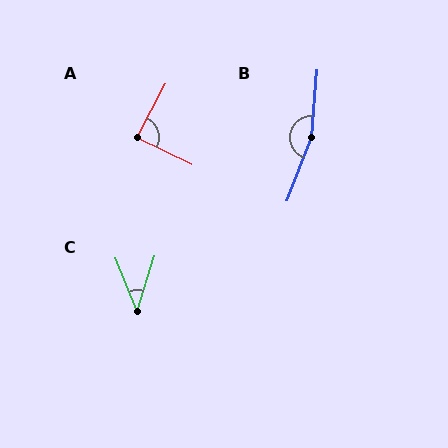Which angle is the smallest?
C, at approximately 39 degrees.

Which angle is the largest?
B, at approximately 164 degrees.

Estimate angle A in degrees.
Approximately 88 degrees.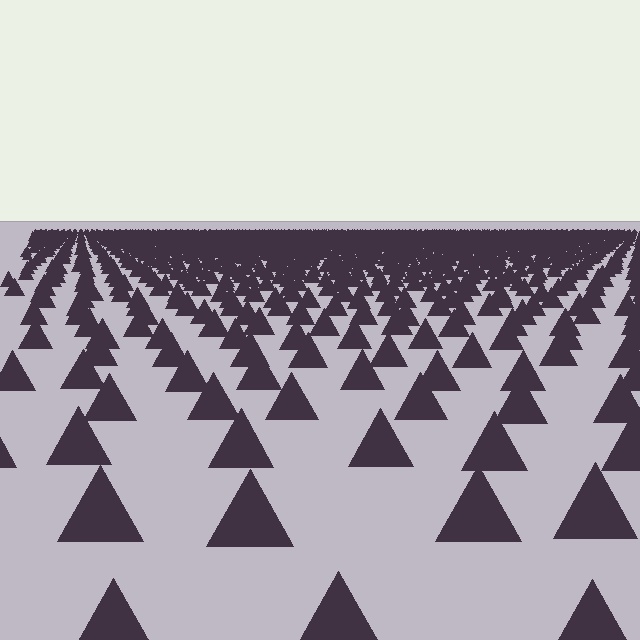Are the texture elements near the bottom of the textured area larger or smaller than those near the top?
Larger. Near the bottom, elements are closer to the viewer and appear at a bigger on-screen size.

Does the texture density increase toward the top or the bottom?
Density increases toward the top.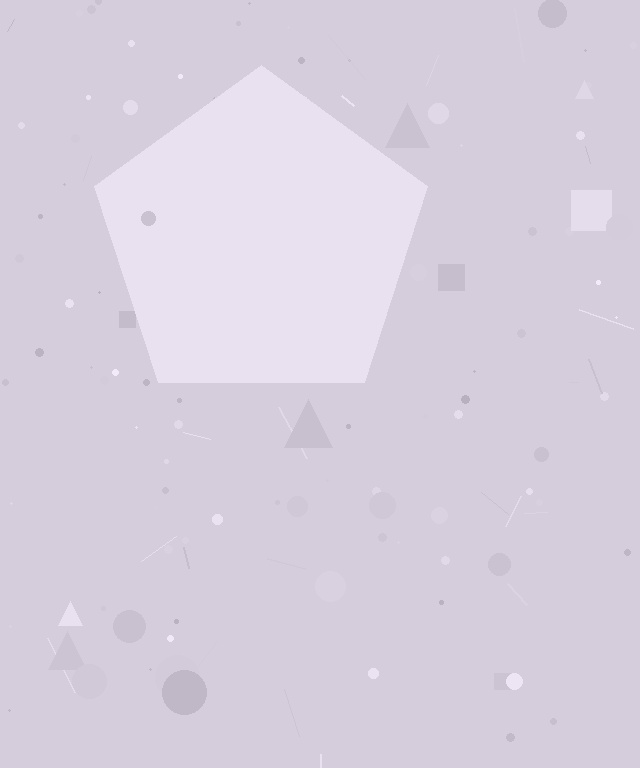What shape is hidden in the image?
A pentagon is hidden in the image.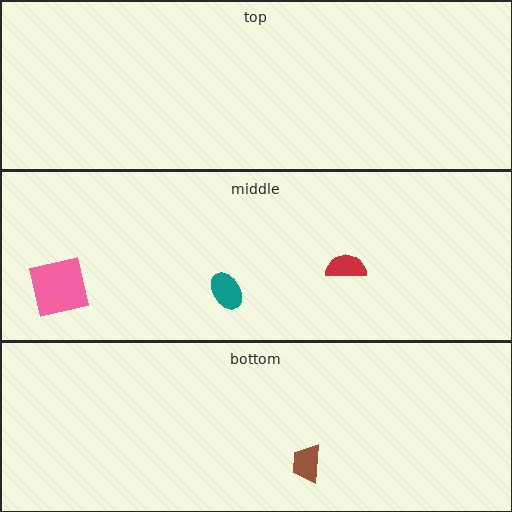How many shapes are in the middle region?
3.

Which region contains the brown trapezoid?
The bottom region.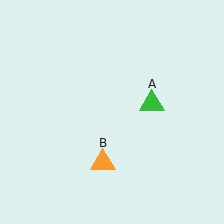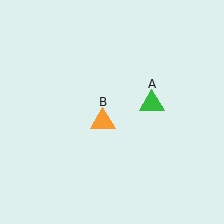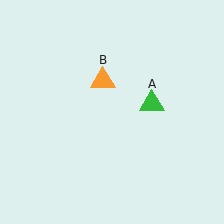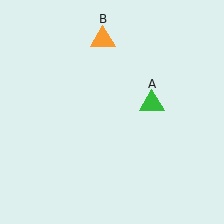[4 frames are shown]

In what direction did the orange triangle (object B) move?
The orange triangle (object B) moved up.